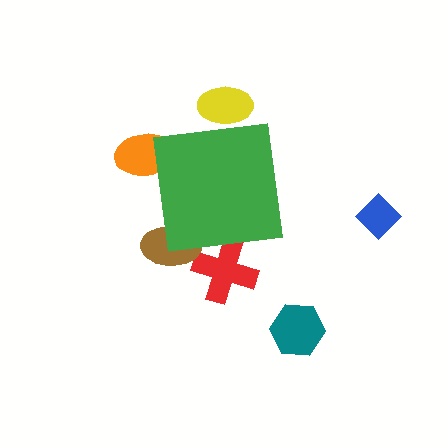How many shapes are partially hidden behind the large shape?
4 shapes are partially hidden.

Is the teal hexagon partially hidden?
No, the teal hexagon is fully visible.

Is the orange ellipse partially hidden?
Yes, the orange ellipse is partially hidden behind the green square.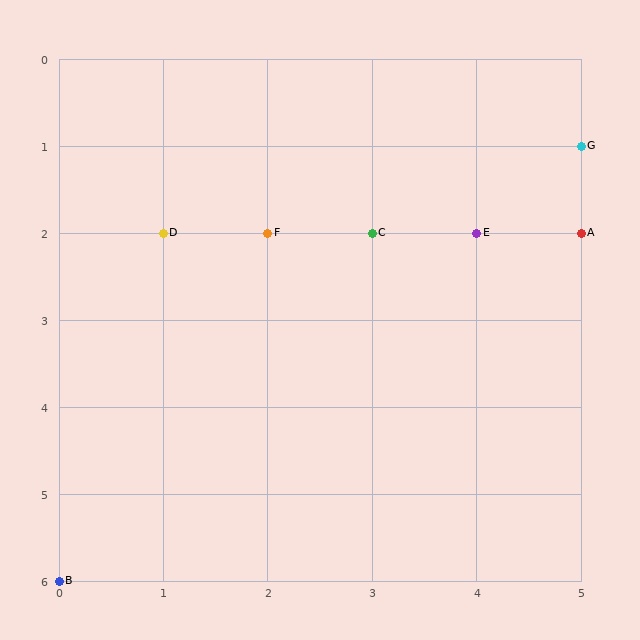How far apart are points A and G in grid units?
Points A and G are 1 row apart.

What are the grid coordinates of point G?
Point G is at grid coordinates (5, 1).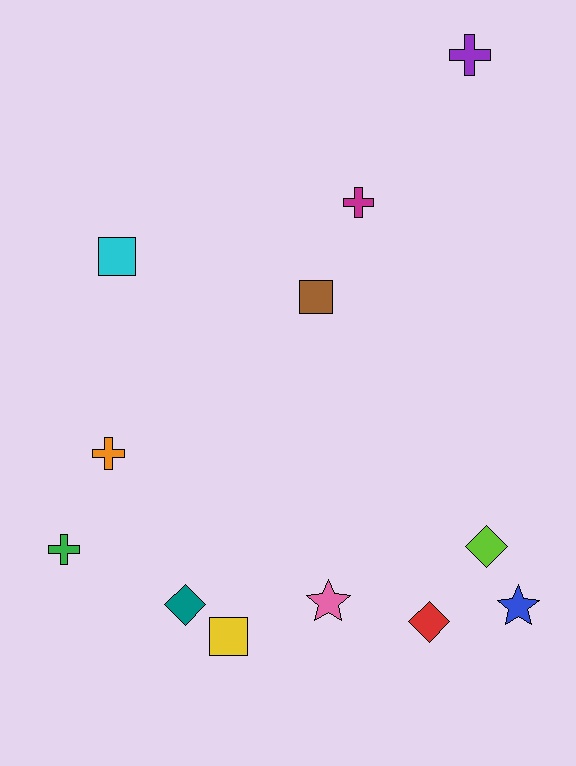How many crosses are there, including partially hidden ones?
There are 4 crosses.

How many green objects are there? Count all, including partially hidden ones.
There is 1 green object.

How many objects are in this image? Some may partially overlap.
There are 12 objects.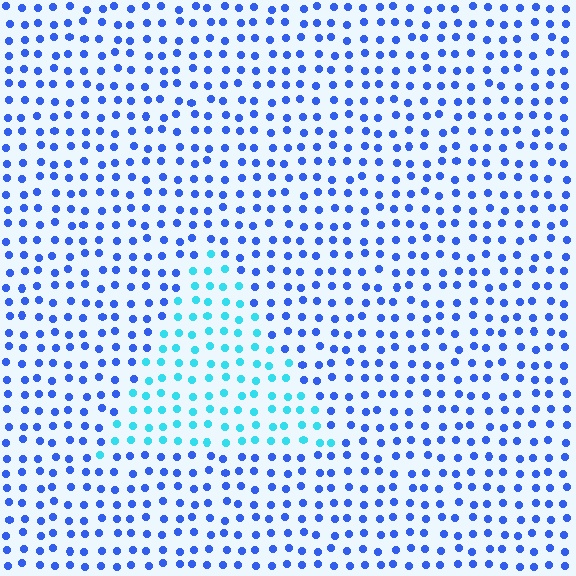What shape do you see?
I see a triangle.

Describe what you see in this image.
The image is filled with small blue elements in a uniform arrangement. A triangle-shaped region is visible where the elements are tinted to a slightly different hue, forming a subtle color boundary.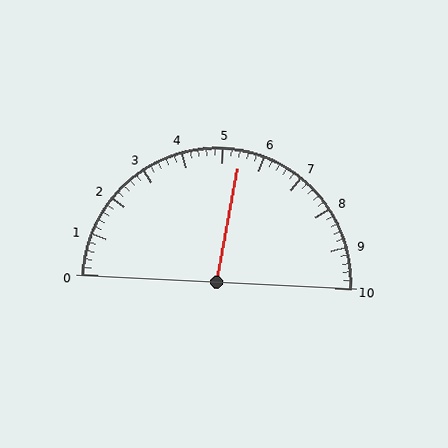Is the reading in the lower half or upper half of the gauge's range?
The reading is in the upper half of the range (0 to 10).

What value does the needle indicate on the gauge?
The needle indicates approximately 5.4.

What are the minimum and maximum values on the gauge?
The gauge ranges from 0 to 10.